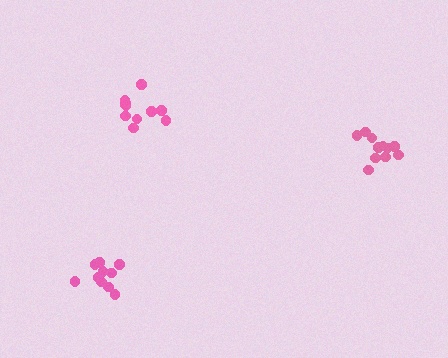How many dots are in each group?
Group 1: 10 dots, Group 2: 11 dots, Group 3: 11 dots (32 total).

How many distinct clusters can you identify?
There are 3 distinct clusters.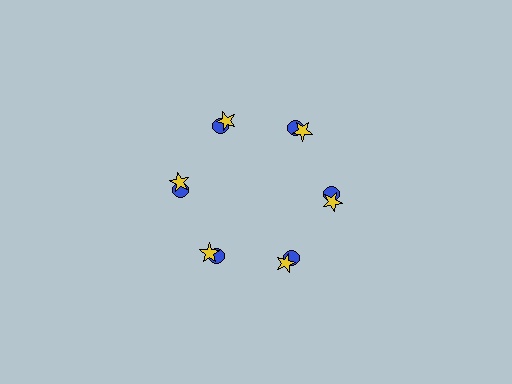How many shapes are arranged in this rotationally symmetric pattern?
There are 12 shapes, arranged in 6 groups of 2.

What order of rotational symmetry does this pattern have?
This pattern has 6-fold rotational symmetry.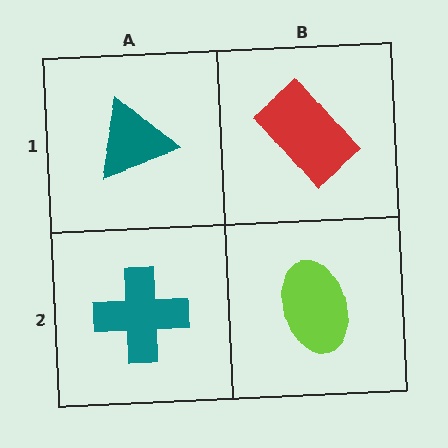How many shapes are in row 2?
2 shapes.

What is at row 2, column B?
A lime ellipse.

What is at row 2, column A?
A teal cross.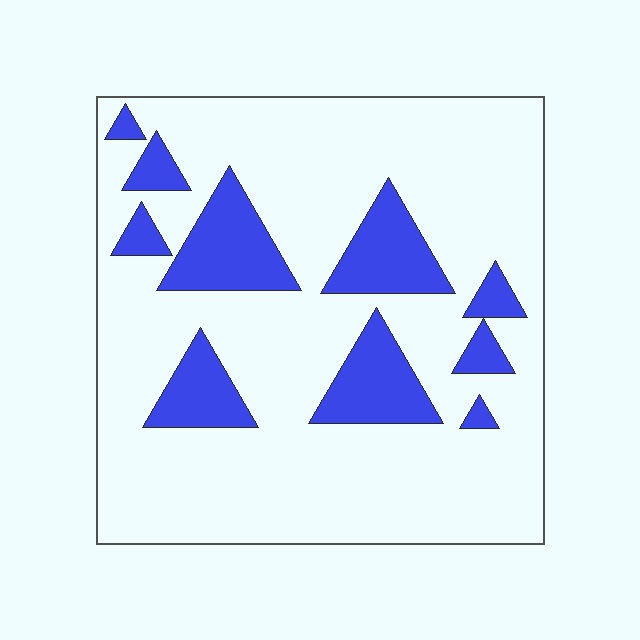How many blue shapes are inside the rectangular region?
10.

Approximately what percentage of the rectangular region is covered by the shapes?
Approximately 20%.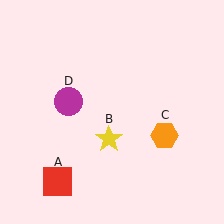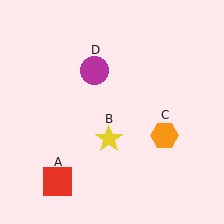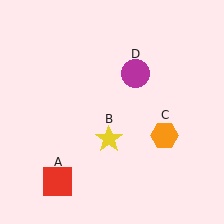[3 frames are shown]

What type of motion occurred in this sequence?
The magenta circle (object D) rotated clockwise around the center of the scene.